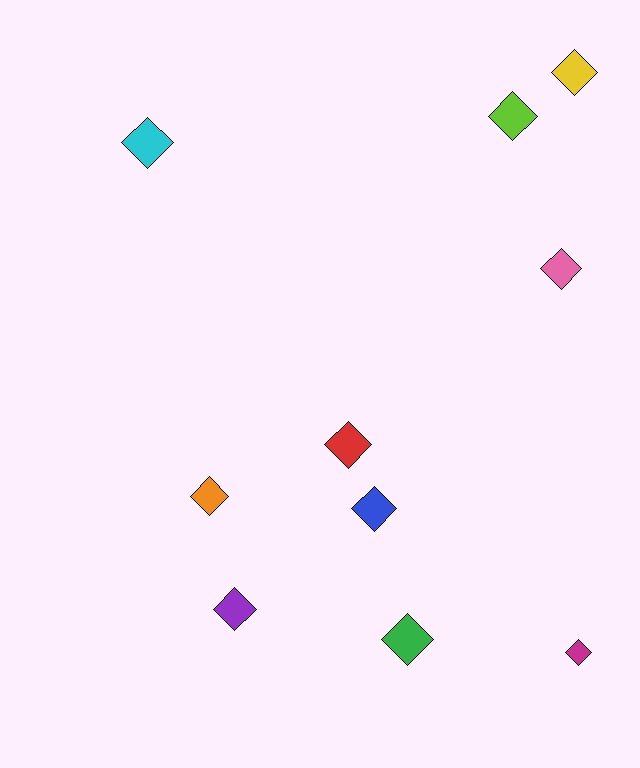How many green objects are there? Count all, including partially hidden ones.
There is 1 green object.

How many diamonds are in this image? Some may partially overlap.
There are 10 diamonds.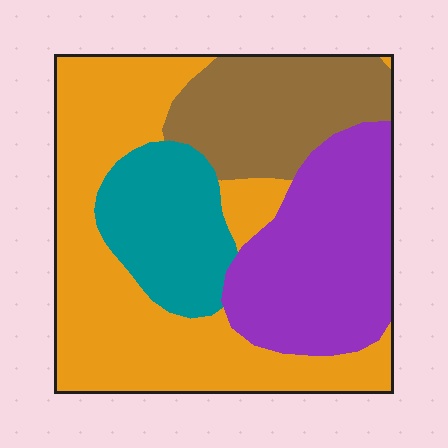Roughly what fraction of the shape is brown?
Brown covers 18% of the shape.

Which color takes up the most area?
Orange, at roughly 40%.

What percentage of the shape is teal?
Teal takes up about one sixth (1/6) of the shape.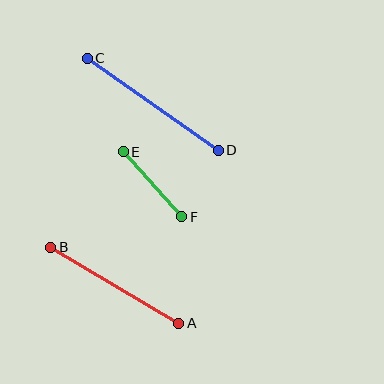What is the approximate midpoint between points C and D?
The midpoint is at approximately (153, 104) pixels.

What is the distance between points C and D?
The distance is approximately 160 pixels.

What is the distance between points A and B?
The distance is approximately 149 pixels.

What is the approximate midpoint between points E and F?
The midpoint is at approximately (153, 184) pixels.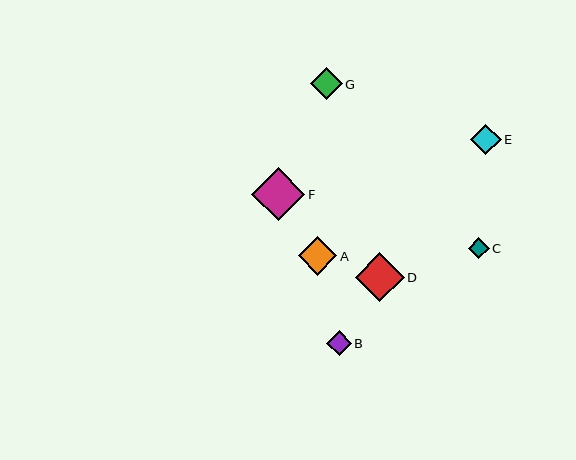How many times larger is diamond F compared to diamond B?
Diamond F is approximately 2.1 times the size of diamond B.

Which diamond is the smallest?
Diamond C is the smallest with a size of approximately 21 pixels.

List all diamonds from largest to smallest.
From largest to smallest: F, D, A, G, E, B, C.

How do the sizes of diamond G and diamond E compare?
Diamond G and diamond E are approximately the same size.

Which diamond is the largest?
Diamond F is the largest with a size of approximately 53 pixels.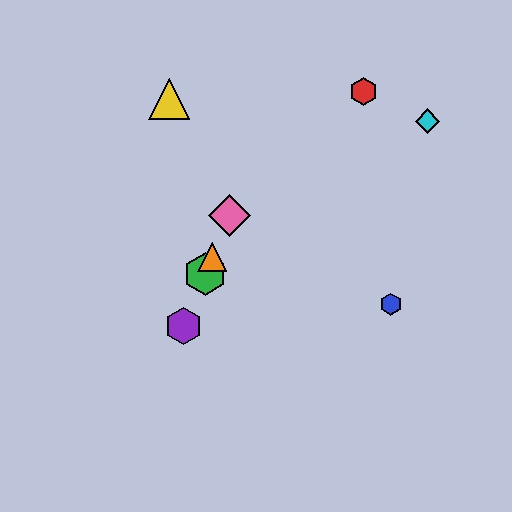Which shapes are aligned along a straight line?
The green hexagon, the purple hexagon, the orange triangle, the pink diamond are aligned along a straight line.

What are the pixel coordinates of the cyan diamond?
The cyan diamond is at (427, 121).